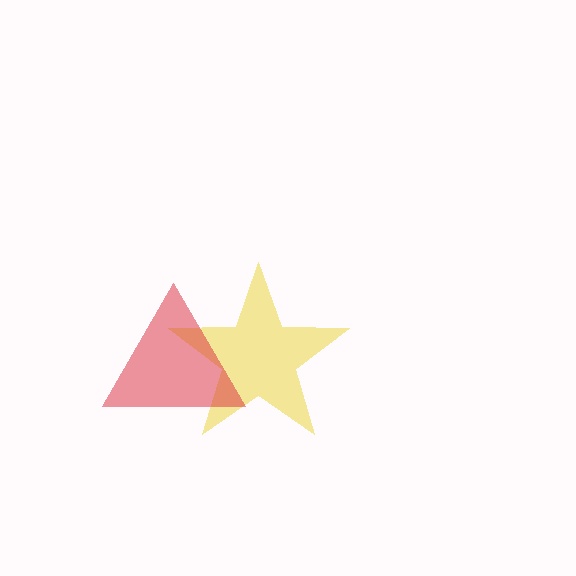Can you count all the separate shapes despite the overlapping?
Yes, there are 2 separate shapes.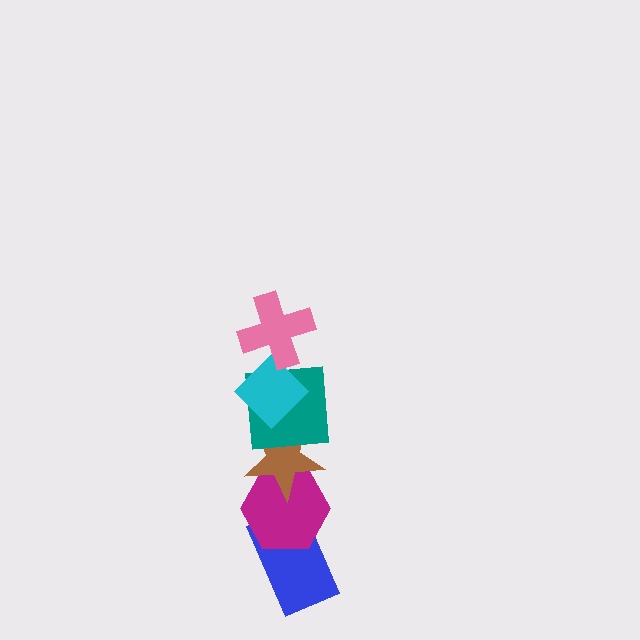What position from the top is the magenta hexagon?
The magenta hexagon is 5th from the top.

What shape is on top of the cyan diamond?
The pink cross is on top of the cyan diamond.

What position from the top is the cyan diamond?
The cyan diamond is 2nd from the top.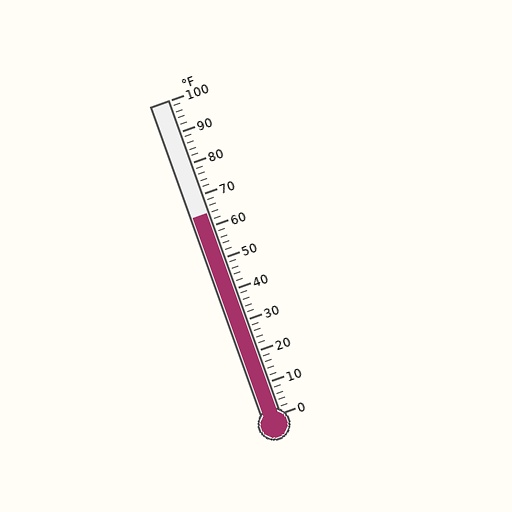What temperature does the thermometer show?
The thermometer shows approximately 64°F.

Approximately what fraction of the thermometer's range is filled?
The thermometer is filled to approximately 65% of its range.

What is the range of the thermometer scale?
The thermometer scale ranges from 0°F to 100°F.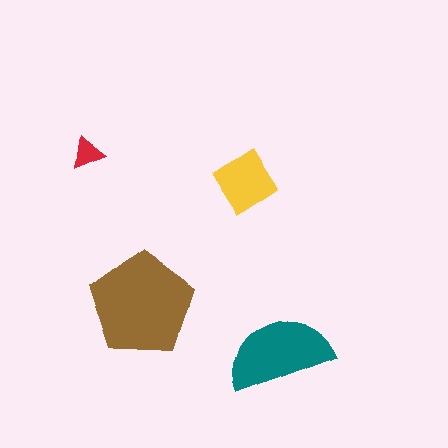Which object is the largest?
The brown pentagon.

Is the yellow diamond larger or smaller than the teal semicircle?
Smaller.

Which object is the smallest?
The red triangle.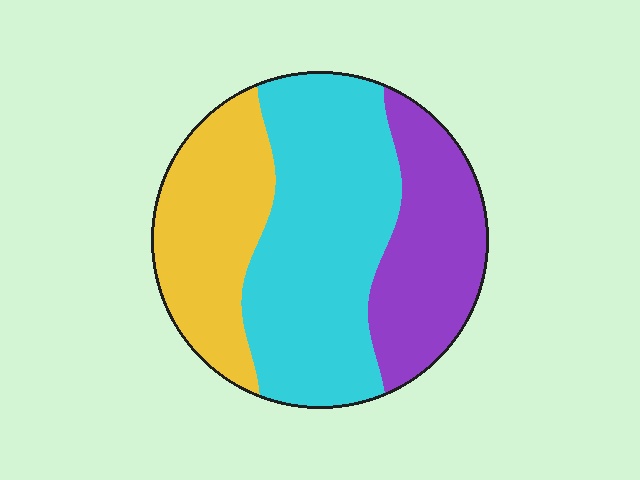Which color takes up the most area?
Cyan, at roughly 45%.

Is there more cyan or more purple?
Cyan.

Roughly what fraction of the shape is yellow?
Yellow takes up about one quarter (1/4) of the shape.